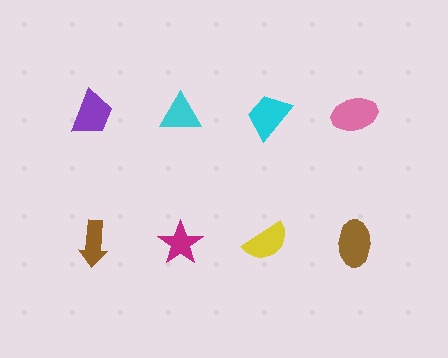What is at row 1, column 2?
A cyan triangle.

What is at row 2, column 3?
A yellow semicircle.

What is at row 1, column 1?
A purple trapezoid.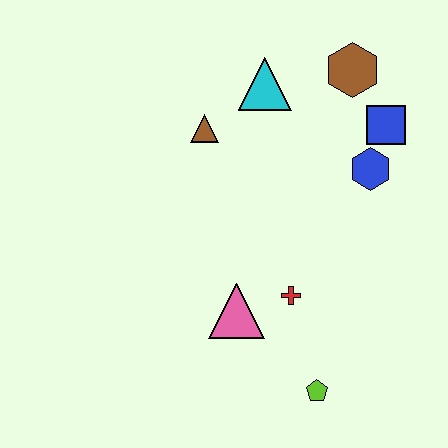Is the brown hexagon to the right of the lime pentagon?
Yes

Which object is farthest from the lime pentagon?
The brown hexagon is farthest from the lime pentagon.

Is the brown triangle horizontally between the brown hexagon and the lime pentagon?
No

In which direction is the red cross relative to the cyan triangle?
The red cross is below the cyan triangle.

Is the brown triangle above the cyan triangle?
No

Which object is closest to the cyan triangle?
The brown triangle is closest to the cyan triangle.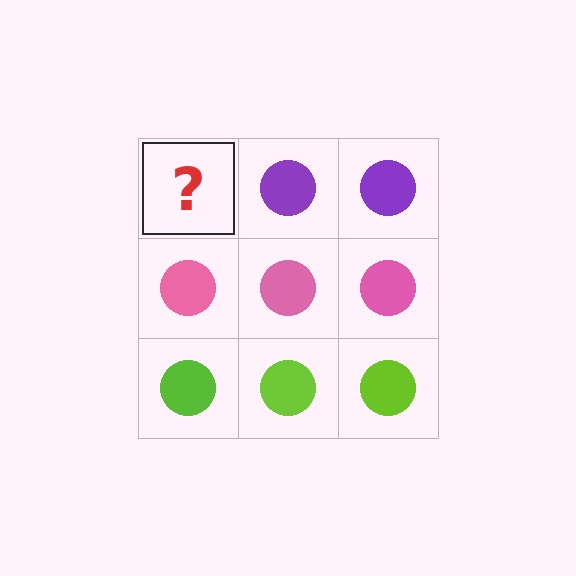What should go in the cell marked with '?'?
The missing cell should contain a purple circle.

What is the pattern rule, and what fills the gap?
The rule is that each row has a consistent color. The gap should be filled with a purple circle.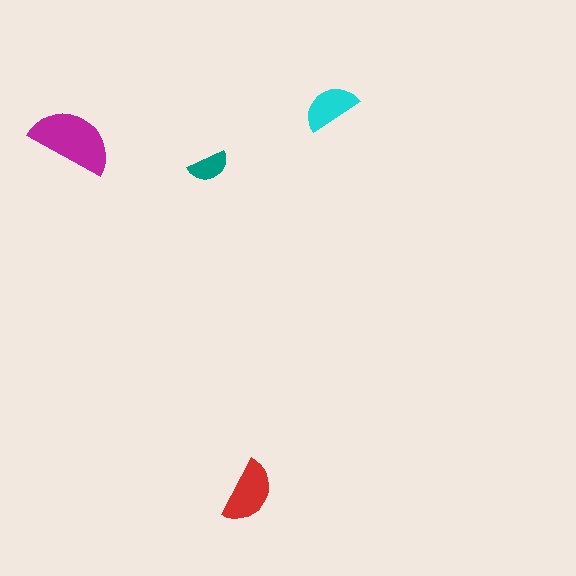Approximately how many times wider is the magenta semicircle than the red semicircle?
About 1.5 times wider.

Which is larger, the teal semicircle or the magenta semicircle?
The magenta one.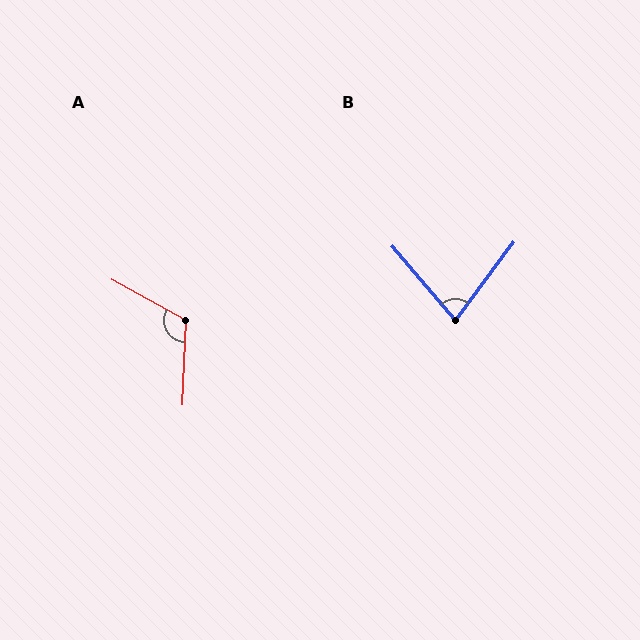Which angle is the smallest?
B, at approximately 77 degrees.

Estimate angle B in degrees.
Approximately 77 degrees.